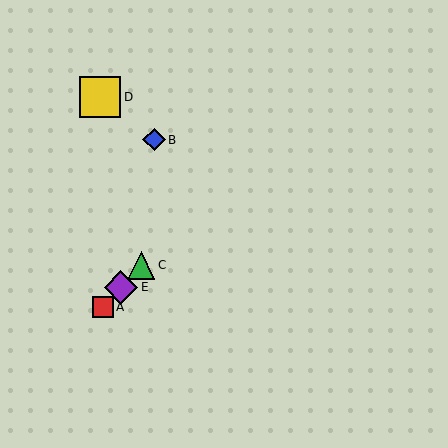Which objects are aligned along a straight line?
Objects A, C, E are aligned along a straight line.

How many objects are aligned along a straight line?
3 objects (A, C, E) are aligned along a straight line.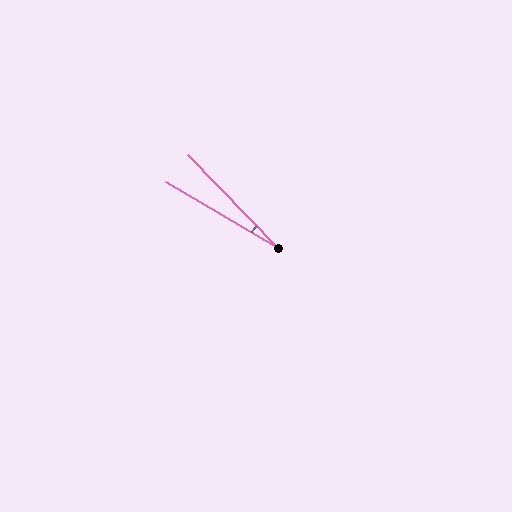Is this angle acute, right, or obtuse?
It is acute.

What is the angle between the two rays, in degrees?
Approximately 16 degrees.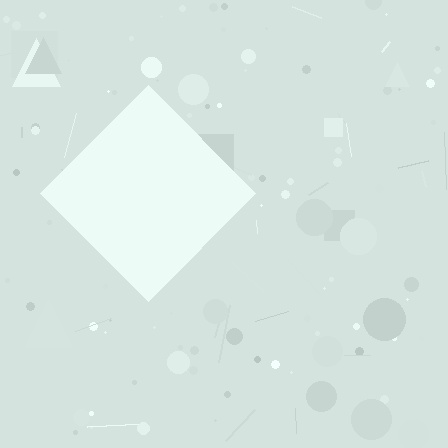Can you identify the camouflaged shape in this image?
The camouflaged shape is a diamond.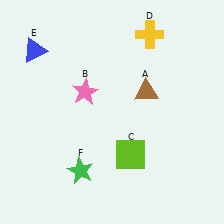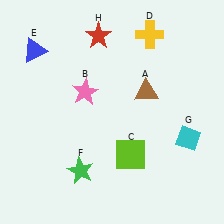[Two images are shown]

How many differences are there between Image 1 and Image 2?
There are 2 differences between the two images.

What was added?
A cyan diamond (G), a red star (H) were added in Image 2.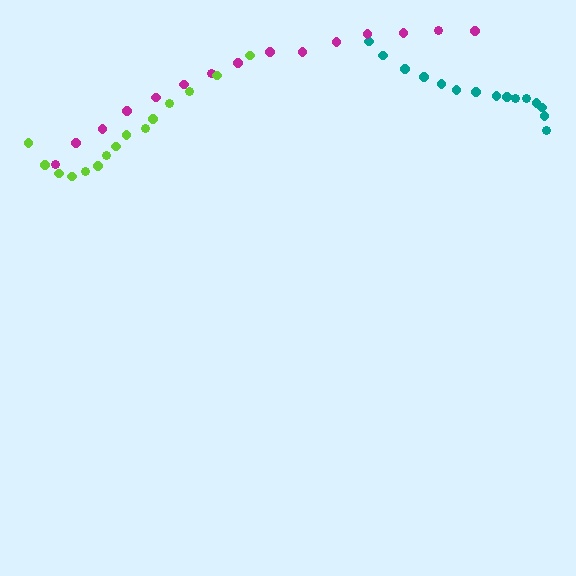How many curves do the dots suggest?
There are 3 distinct paths.